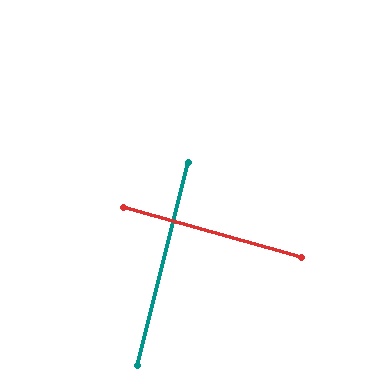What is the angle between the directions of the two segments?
Approximately 88 degrees.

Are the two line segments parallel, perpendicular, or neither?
Perpendicular — they meet at approximately 88°.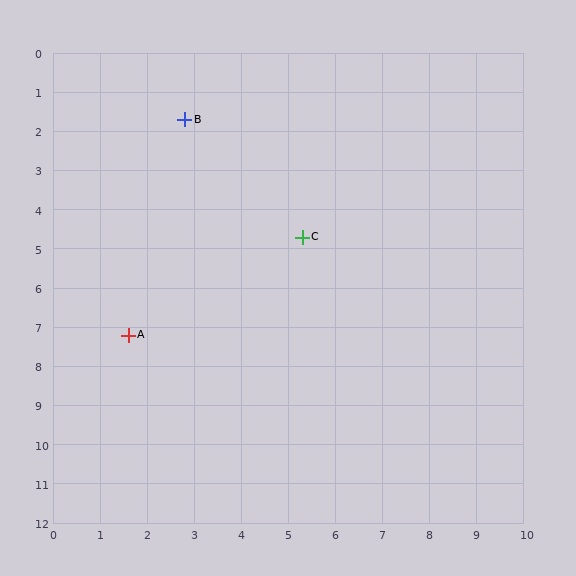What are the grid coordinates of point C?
Point C is at approximately (5.3, 4.7).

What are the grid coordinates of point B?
Point B is at approximately (2.8, 1.7).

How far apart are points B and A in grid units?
Points B and A are about 5.6 grid units apart.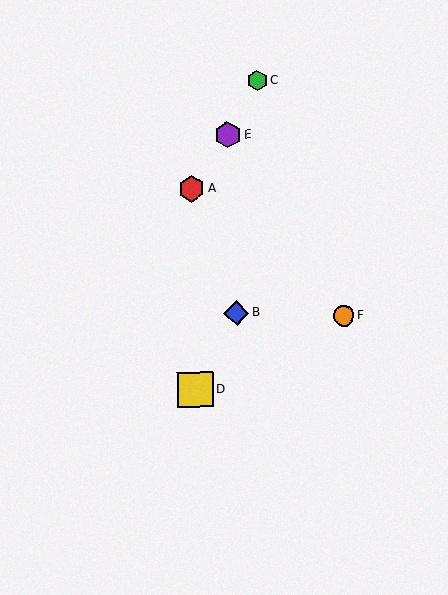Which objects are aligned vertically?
Objects A, D are aligned vertically.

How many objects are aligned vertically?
2 objects (A, D) are aligned vertically.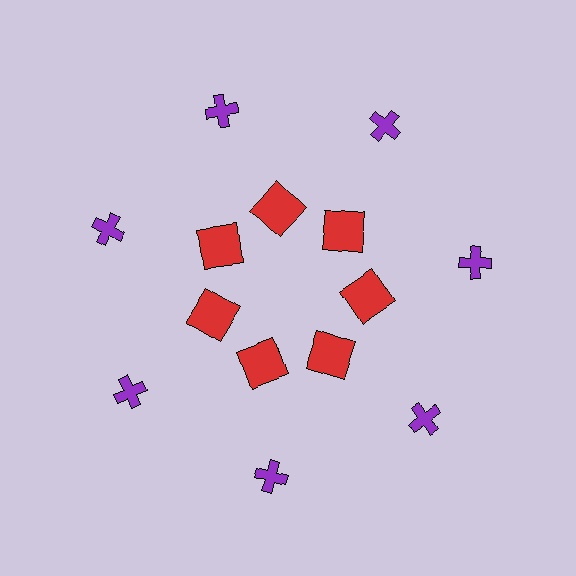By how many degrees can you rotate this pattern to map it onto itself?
The pattern maps onto itself every 51 degrees of rotation.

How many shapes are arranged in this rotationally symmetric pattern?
There are 14 shapes, arranged in 7 groups of 2.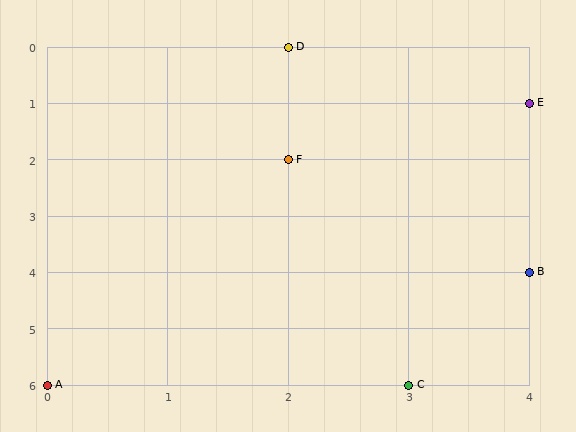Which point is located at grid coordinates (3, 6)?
Point C is at (3, 6).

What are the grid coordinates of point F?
Point F is at grid coordinates (2, 2).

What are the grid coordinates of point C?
Point C is at grid coordinates (3, 6).